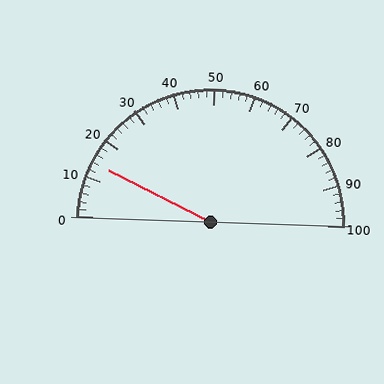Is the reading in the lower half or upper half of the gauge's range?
The reading is in the lower half of the range (0 to 100).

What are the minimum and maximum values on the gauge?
The gauge ranges from 0 to 100.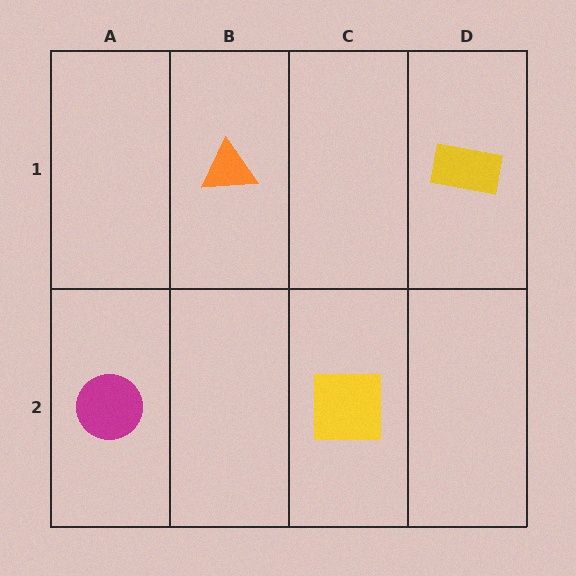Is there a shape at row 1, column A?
No, that cell is empty.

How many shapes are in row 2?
2 shapes.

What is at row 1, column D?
A yellow rectangle.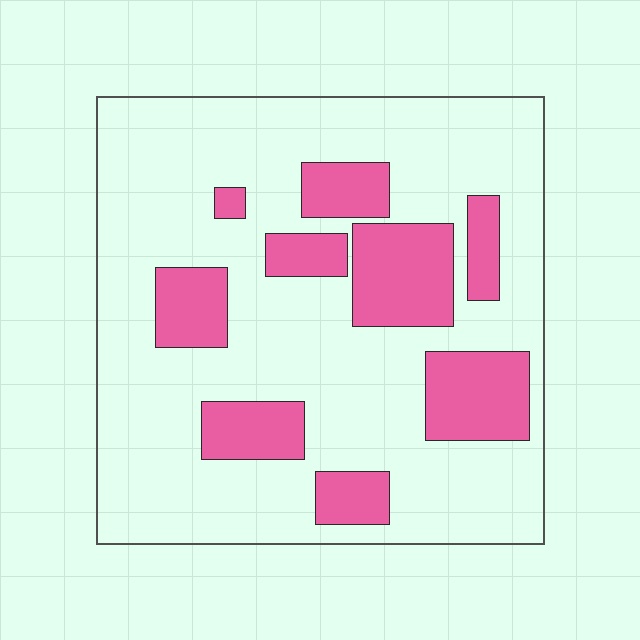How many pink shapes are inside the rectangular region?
9.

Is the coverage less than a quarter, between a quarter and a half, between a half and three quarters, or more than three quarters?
Less than a quarter.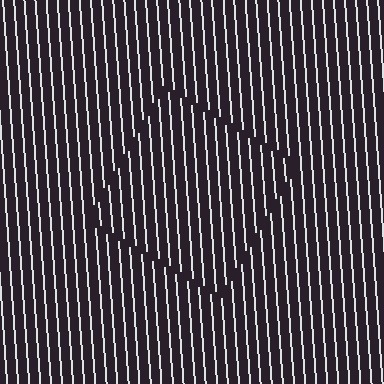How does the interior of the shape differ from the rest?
The interior of the shape contains the same grating, shifted by half a period — the contour is defined by the phase discontinuity where line-ends from the inner and outer gratings abut.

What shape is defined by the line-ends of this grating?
An illusory square. The interior of the shape contains the same grating, shifted by half a period — the contour is defined by the phase discontinuity where line-ends from the inner and outer gratings abut.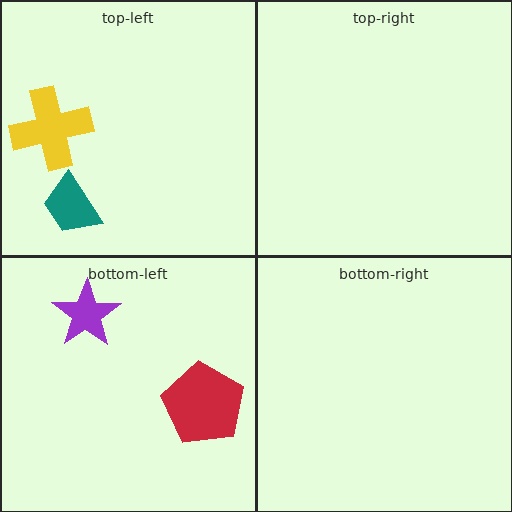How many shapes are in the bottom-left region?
2.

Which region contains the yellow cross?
The top-left region.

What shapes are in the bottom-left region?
The red pentagon, the purple star.